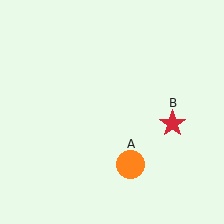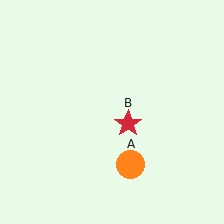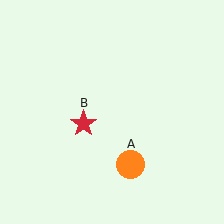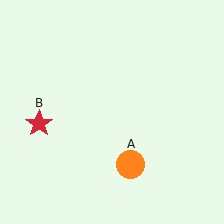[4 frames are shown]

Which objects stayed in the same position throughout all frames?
Orange circle (object A) remained stationary.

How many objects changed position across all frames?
1 object changed position: red star (object B).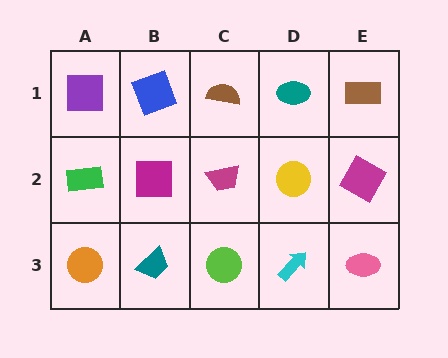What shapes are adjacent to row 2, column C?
A brown semicircle (row 1, column C), a lime circle (row 3, column C), a magenta square (row 2, column B), a yellow circle (row 2, column D).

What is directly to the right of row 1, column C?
A teal ellipse.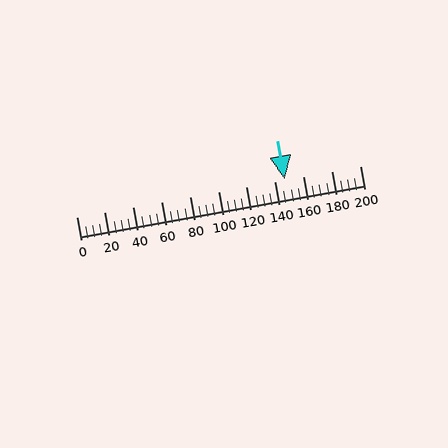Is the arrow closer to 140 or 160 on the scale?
The arrow is closer to 140.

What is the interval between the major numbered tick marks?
The major tick marks are spaced 20 units apart.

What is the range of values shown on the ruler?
The ruler shows values from 0 to 200.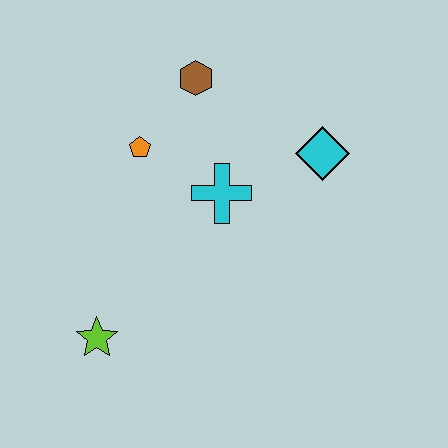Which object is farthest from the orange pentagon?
The lime star is farthest from the orange pentagon.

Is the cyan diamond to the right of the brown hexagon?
Yes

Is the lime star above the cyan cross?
No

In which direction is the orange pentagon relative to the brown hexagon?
The orange pentagon is below the brown hexagon.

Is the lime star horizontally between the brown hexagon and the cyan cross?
No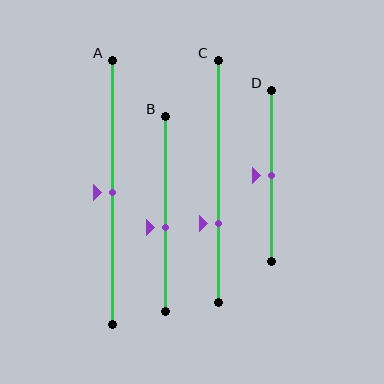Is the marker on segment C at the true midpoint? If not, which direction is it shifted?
No, the marker on segment C is shifted downward by about 17% of the segment length.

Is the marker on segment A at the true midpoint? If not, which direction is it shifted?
Yes, the marker on segment A is at the true midpoint.